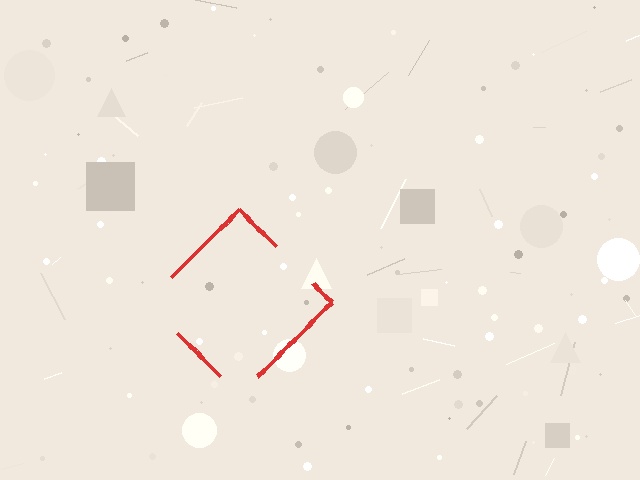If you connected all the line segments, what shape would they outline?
They would outline a diamond.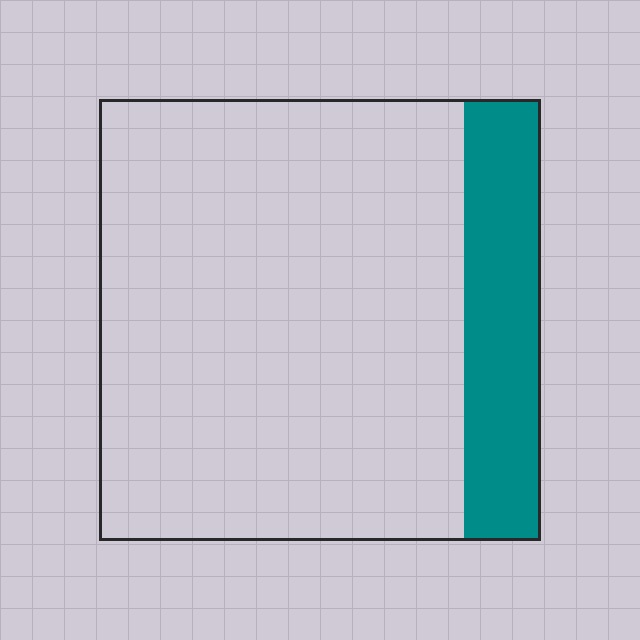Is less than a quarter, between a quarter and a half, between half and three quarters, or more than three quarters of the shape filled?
Less than a quarter.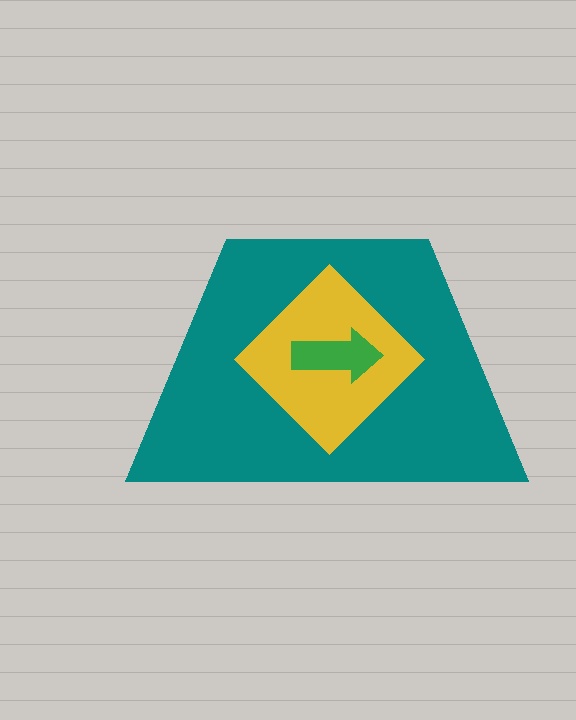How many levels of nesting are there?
3.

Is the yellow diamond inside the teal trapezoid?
Yes.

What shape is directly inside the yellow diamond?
The green arrow.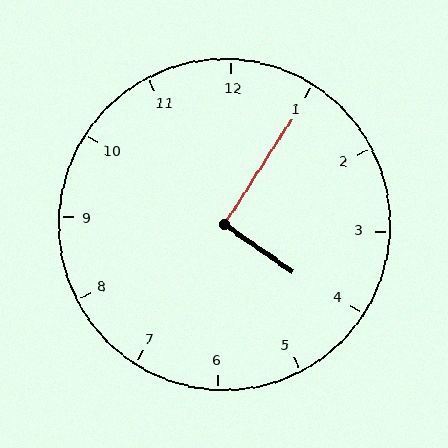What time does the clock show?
4:05.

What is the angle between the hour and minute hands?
Approximately 92 degrees.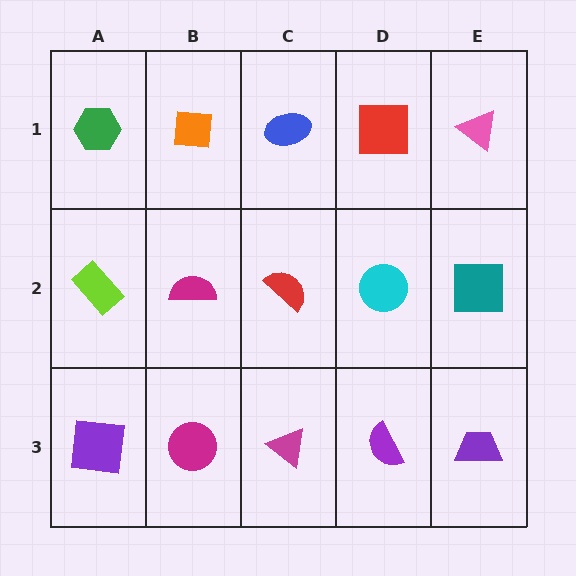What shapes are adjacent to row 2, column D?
A red square (row 1, column D), a purple semicircle (row 3, column D), a red semicircle (row 2, column C), a teal square (row 2, column E).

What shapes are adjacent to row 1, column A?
A lime rectangle (row 2, column A), an orange square (row 1, column B).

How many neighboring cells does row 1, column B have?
3.